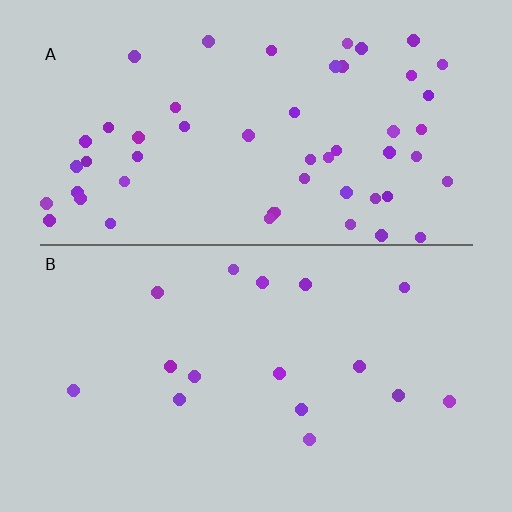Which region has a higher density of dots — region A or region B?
A (the top).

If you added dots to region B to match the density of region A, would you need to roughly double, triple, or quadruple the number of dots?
Approximately triple.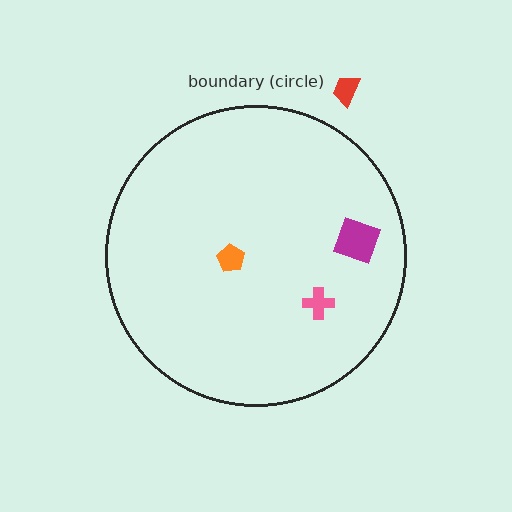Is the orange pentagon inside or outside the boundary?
Inside.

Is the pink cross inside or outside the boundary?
Inside.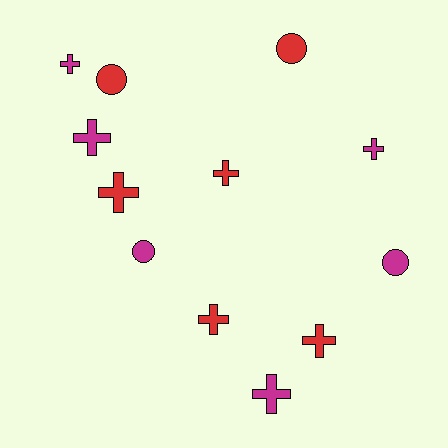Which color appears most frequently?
Magenta, with 6 objects.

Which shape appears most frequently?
Cross, with 8 objects.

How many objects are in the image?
There are 12 objects.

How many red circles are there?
There are 2 red circles.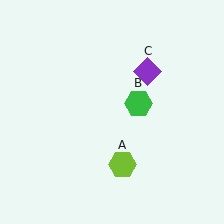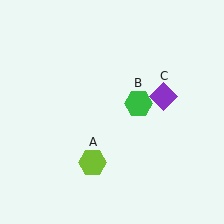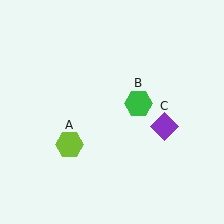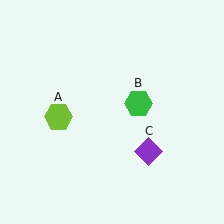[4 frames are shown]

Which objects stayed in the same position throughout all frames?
Green hexagon (object B) remained stationary.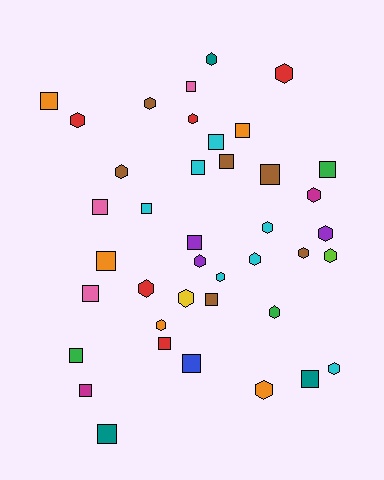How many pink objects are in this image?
There are 3 pink objects.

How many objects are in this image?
There are 40 objects.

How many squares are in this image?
There are 20 squares.